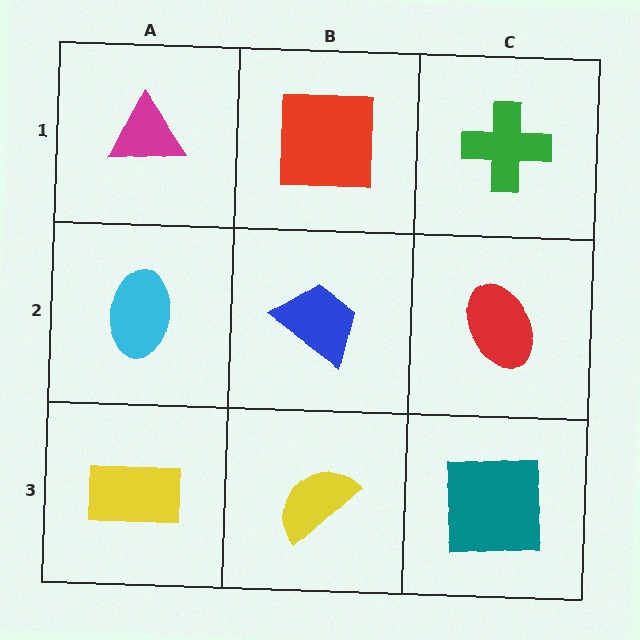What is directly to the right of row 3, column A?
A yellow semicircle.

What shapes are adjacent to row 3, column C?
A red ellipse (row 2, column C), a yellow semicircle (row 3, column B).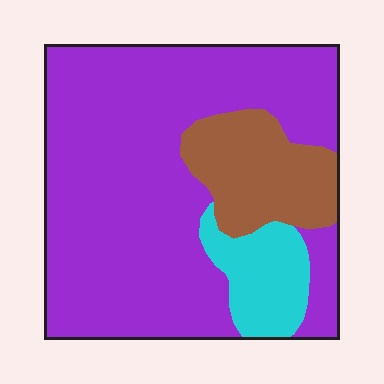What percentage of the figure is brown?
Brown covers around 15% of the figure.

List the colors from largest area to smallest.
From largest to smallest: purple, brown, cyan.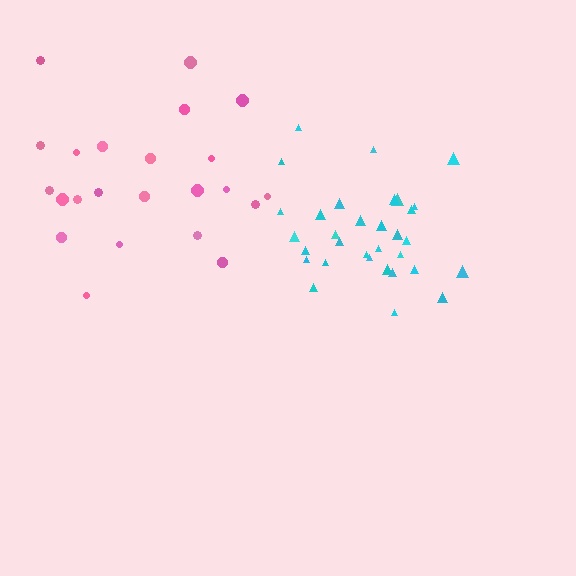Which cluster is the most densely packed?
Cyan.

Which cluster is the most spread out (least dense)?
Pink.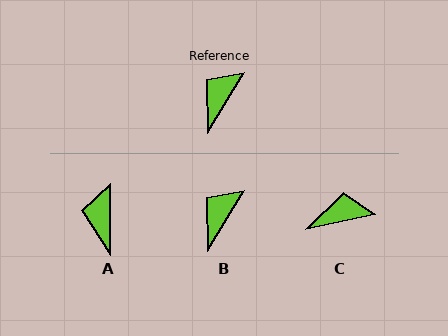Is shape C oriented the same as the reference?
No, it is off by about 46 degrees.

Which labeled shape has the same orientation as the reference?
B.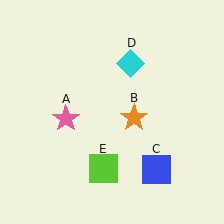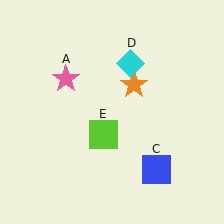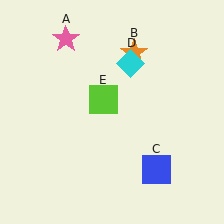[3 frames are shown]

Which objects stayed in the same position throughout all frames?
Blue square (object C) and cyan diamond (object D) remained stationary.